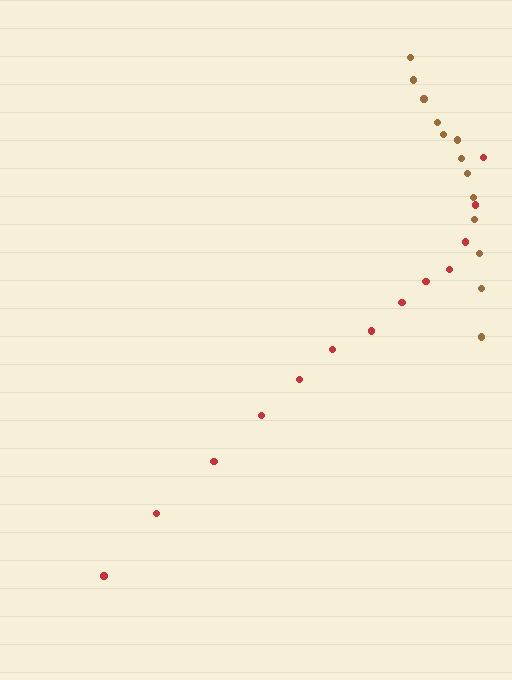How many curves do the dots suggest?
There are 2 distinct paths.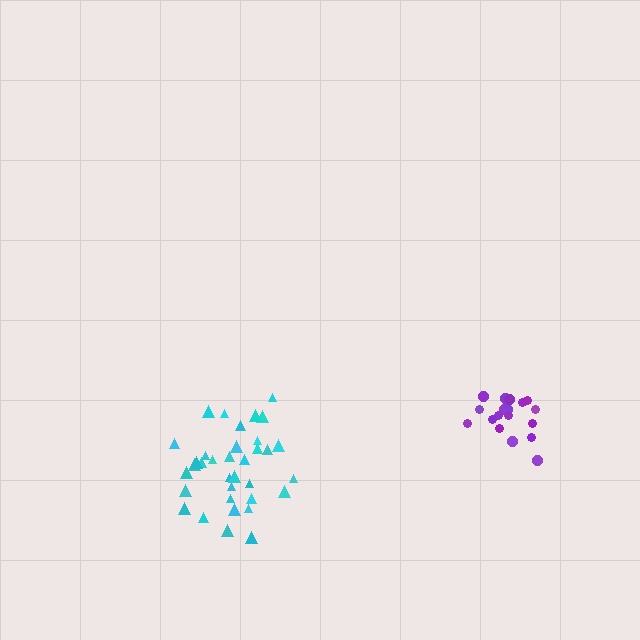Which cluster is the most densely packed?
Purple.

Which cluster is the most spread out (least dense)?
Cyan.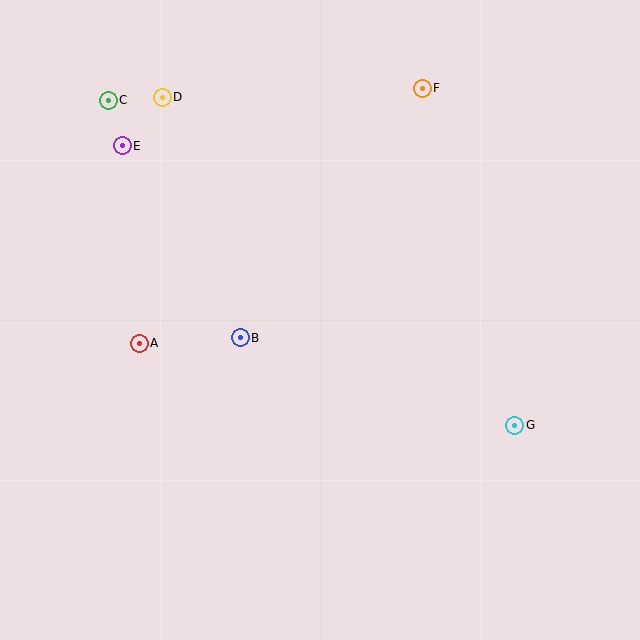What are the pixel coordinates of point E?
Point E is at (122, 146).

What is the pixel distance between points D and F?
The distance between D and F is 260 pixels.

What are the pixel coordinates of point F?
Point F is at (422, 88).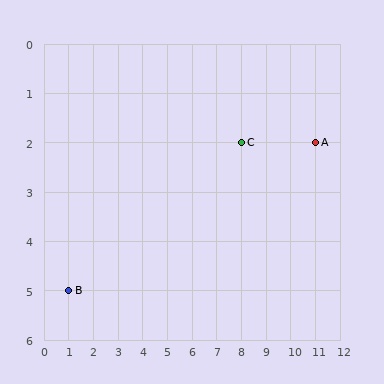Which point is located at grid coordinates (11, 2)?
Point A is at (11, 2).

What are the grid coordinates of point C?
Point C is at grid coordinates (8, 2).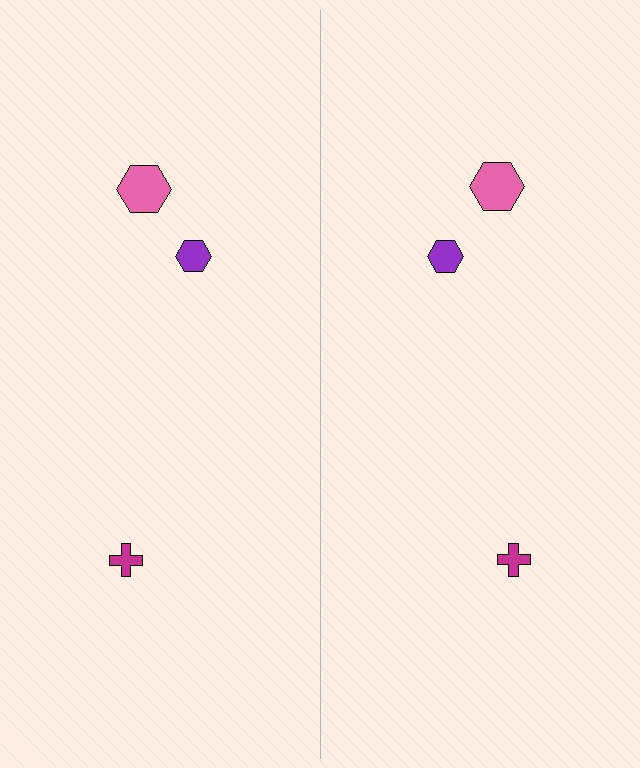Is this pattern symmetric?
Yes, this pattern has bilateral (reflection) symmetry.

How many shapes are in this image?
There are 6 shapes in this image.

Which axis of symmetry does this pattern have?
The pattern has a vertical axis of symmetry running through the center of the image.